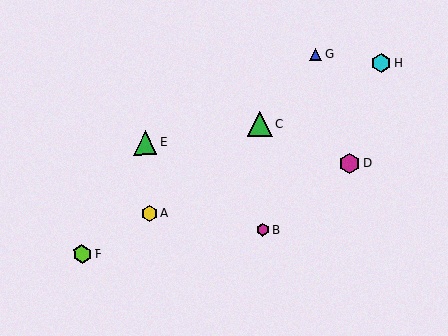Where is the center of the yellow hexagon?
The center of the yellow hexagon is at (150, 214).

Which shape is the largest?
The green triangle (labeled C) is the largest.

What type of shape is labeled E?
Shape E is a green triangle.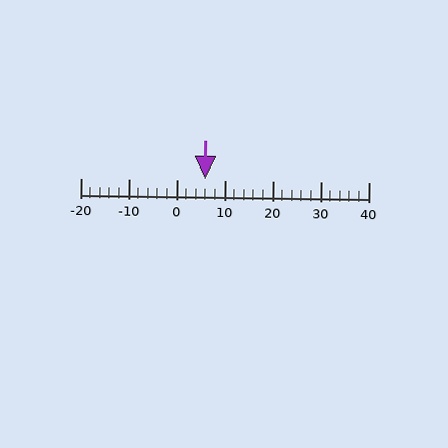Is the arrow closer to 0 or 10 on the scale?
The arrow is closer to 10.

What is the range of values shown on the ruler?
The ruler shows values from -20 to 40.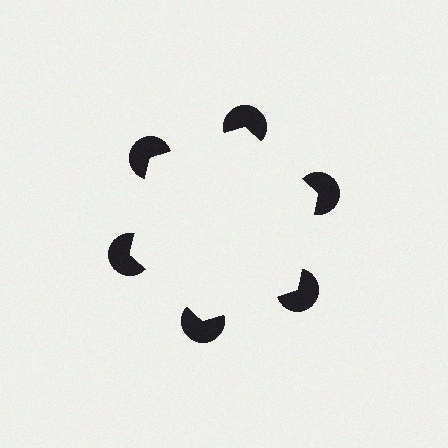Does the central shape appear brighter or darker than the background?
It typically appears slightly brighter than the background, even though no actual brightness change is drawn.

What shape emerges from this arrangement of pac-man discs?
An illusory hexagon — its edges are inferred from the aligned wedge cuts in the pac-man discs, not physically drawn.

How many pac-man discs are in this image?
There are 6 — one at each vertex of the illusory hexagon.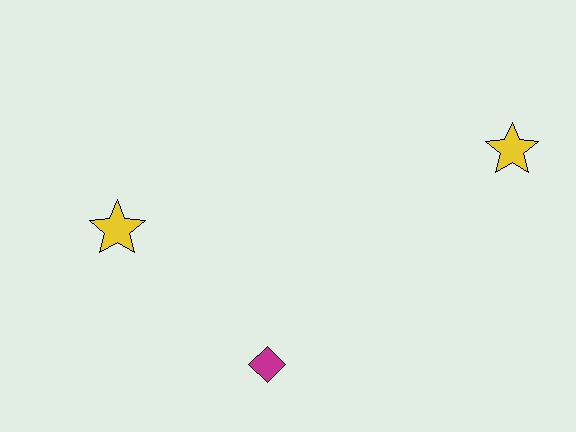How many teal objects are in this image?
There are no teal objects.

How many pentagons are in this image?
There are no pentagons.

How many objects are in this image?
There are 3 objects.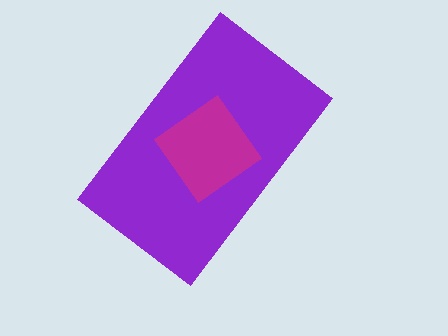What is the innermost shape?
The magenta diamond.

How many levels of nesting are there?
2.